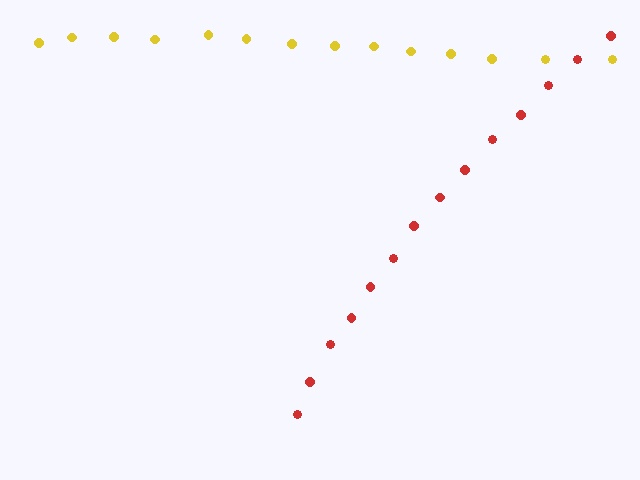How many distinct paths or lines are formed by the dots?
There are 2 distinct paths.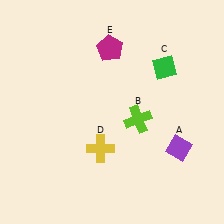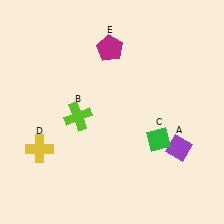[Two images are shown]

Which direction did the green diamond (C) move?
The green diamond (C) moved down.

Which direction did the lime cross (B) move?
The lime cross (B) moved left.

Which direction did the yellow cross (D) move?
The yellow cross (D) moved left.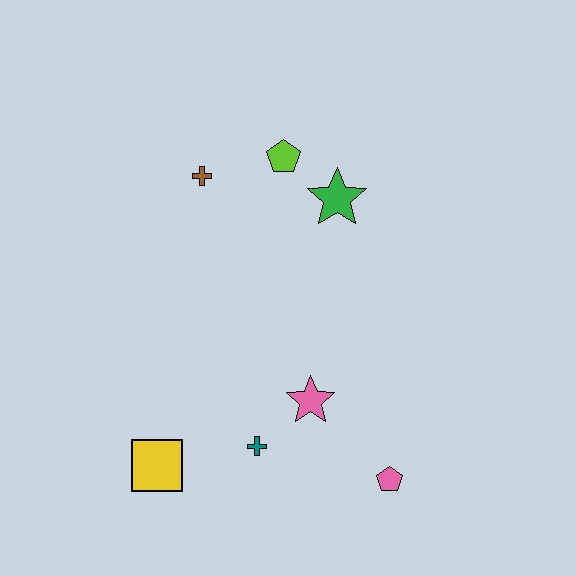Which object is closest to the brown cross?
The lime pentagon is closest to the brown cross.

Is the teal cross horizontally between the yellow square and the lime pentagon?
Yes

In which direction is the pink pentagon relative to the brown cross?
The pink pentagon is below the brown cross.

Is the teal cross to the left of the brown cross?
No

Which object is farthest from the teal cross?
The lime pentagon is farthest from the teal cross.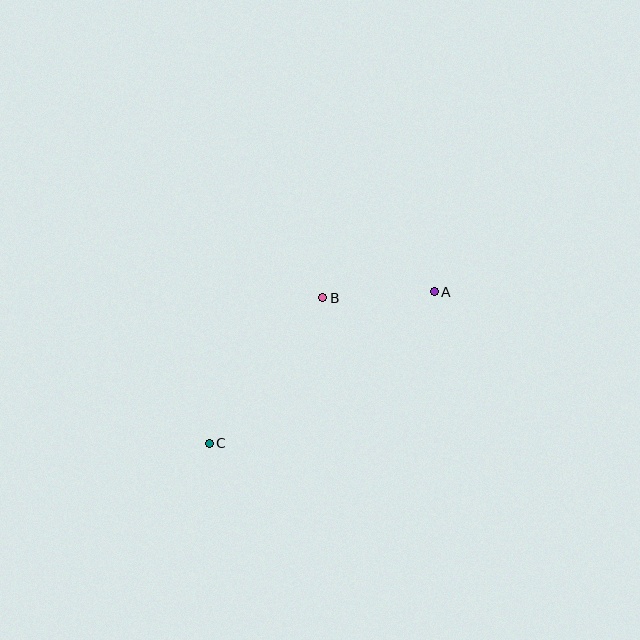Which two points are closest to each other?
Points A and B are closest to each other.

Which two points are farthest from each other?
Points A and C are farthest from each other.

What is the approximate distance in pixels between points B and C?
The distance between B and C is approximately 185 pixels.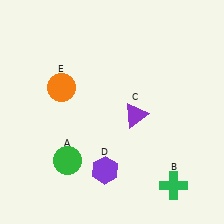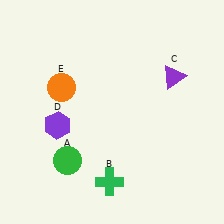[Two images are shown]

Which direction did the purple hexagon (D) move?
The purple hexagon (D) moved left.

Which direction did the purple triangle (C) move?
The purple triangle (C) moved up.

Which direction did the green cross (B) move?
The green cross (B) moved left.